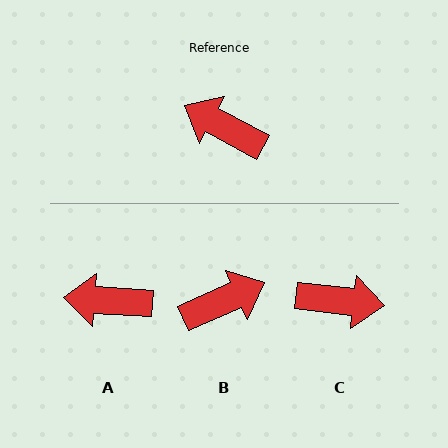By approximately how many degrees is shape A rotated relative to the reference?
Approximately 25 degrees counter-clockwise.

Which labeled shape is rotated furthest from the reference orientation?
C, about 158 degrees away.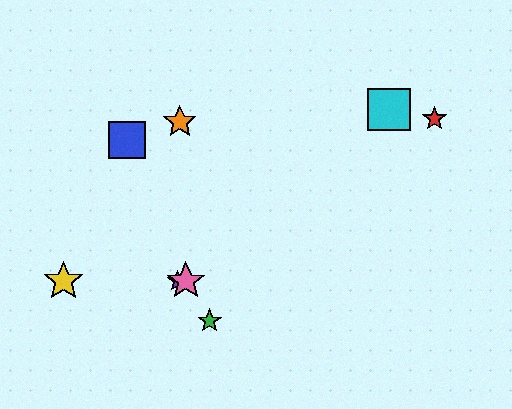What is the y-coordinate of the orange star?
The orange star is at y≈122.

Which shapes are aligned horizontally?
The yellow star, the purple star, the pink star are aligned horizontally.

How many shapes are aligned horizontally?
3 shapes (the yellow star, the purple star, the pink star) are aligned horizontally.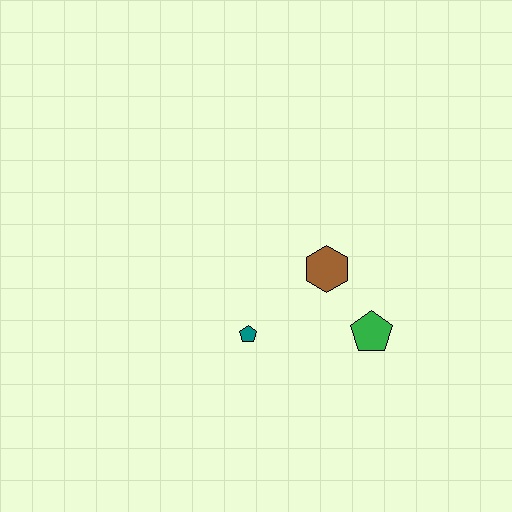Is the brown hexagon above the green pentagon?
Yes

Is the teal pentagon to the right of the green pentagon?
No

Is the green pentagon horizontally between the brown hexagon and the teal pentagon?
No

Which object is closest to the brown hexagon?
The green pentagon is closest to the brown hexagon.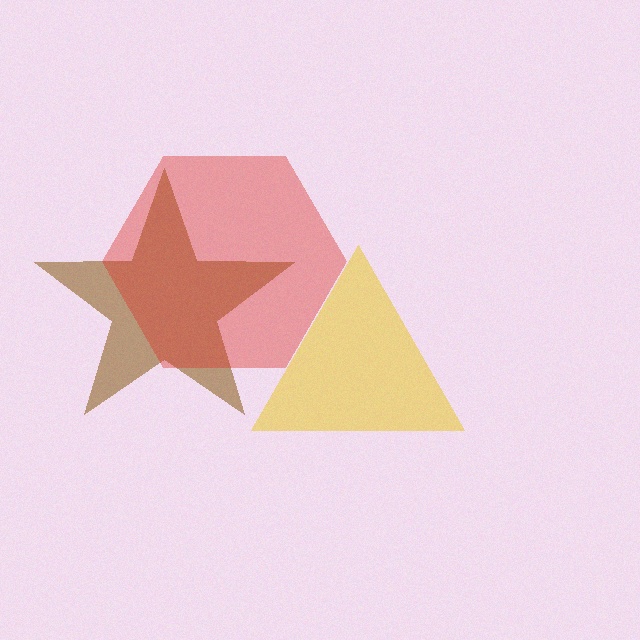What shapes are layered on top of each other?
The layered shapes are: a brown star, a yellow triangle, a red hexagon.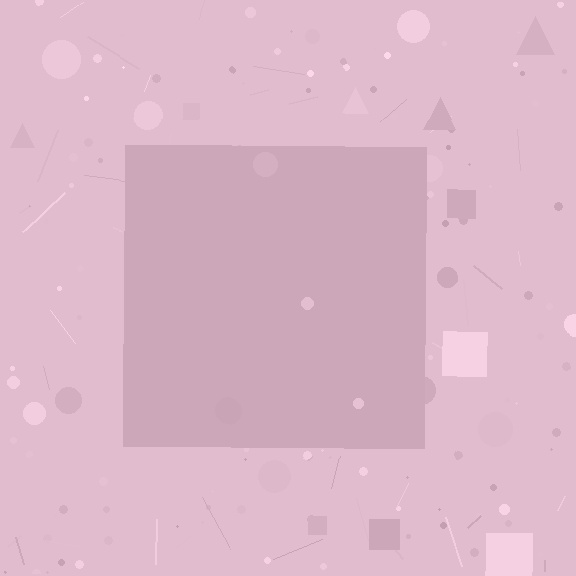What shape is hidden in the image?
A square is hidden in the image.